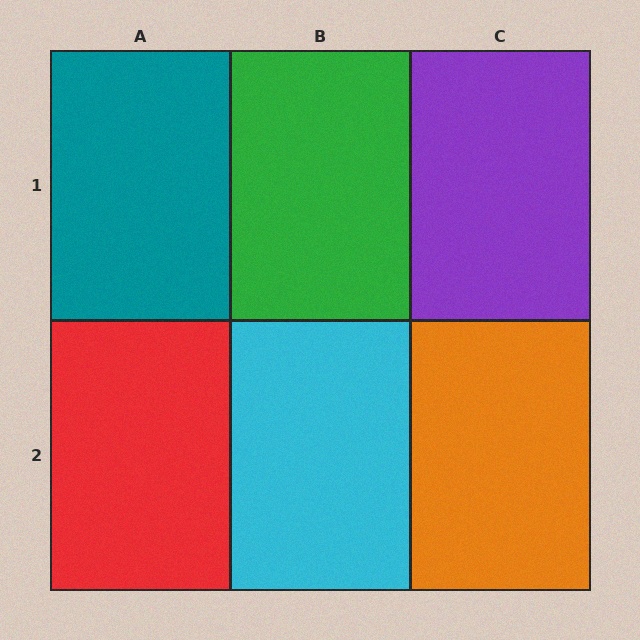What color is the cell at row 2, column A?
Red.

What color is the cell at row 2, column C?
Orange.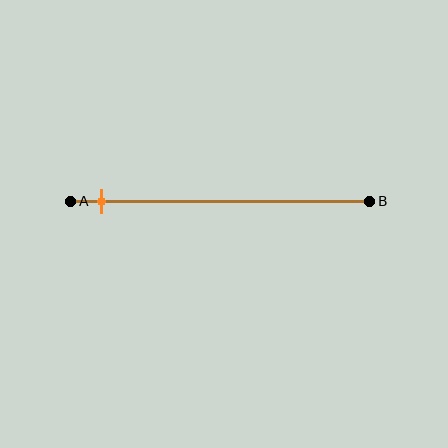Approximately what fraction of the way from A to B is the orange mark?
The orange mark is approximately 10% of the way from A to B.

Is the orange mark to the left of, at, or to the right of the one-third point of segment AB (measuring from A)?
The orange mark is to the left of the one-third point of segment AB.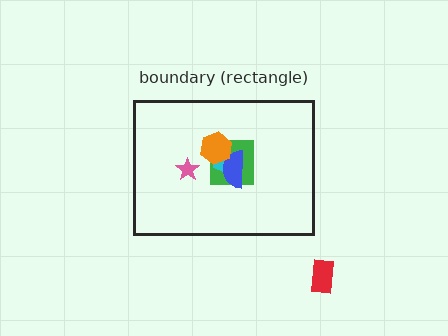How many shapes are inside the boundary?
5 inside, 1 outside.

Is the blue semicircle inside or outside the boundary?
Inside.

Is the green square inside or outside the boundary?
Inside.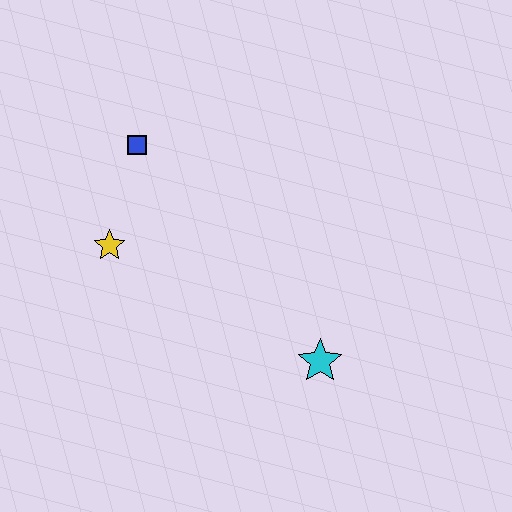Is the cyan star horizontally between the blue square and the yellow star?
No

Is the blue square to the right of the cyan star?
No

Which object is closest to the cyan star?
The yellow star is closest to the cyan star.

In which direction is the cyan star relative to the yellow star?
The cyan star is to the right of the yellow star.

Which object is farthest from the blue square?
The cyan star is farthest from the blue square.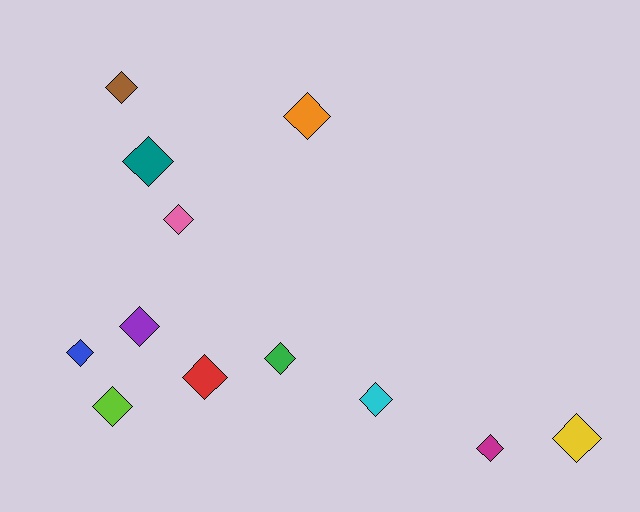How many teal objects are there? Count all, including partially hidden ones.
There is 1 teal object.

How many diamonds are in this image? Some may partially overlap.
There are 12 diamonds.